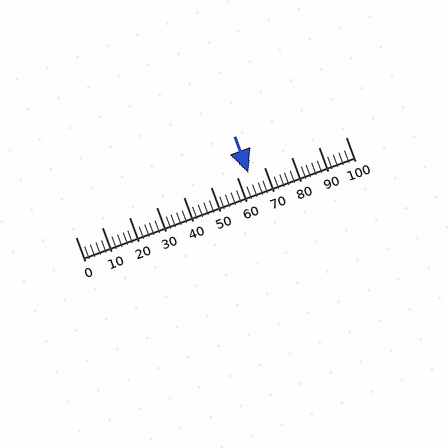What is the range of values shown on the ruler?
The ruler shows values from 0 to 100.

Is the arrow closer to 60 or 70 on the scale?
The arrow is closer to 60.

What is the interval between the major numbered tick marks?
The major tick marks are spaced 10 units apart.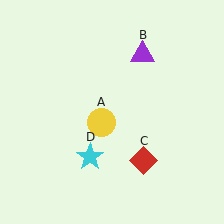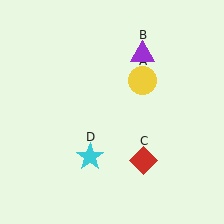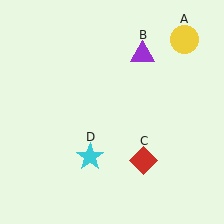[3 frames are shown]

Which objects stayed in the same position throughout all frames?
Purple triangle (object B) and red diamond (object C) and cyan star (object D) remained stationary.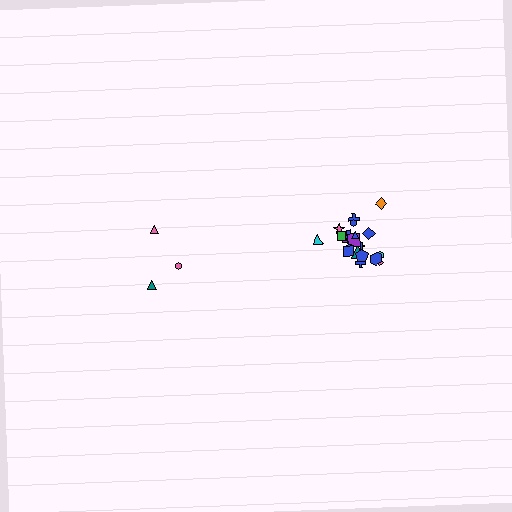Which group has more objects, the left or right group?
The right group.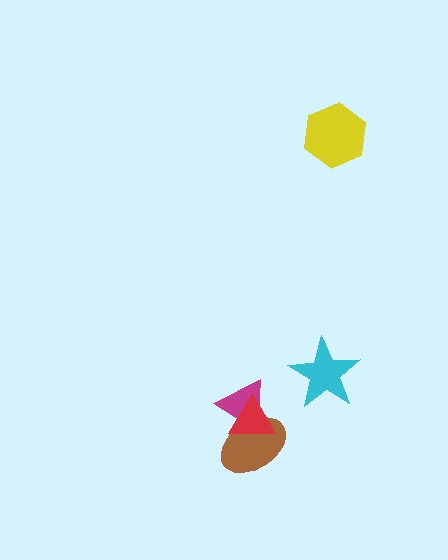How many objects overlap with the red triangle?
2 objects overlap with the red triangle.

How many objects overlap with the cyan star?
0 objects overlap with the cyan star.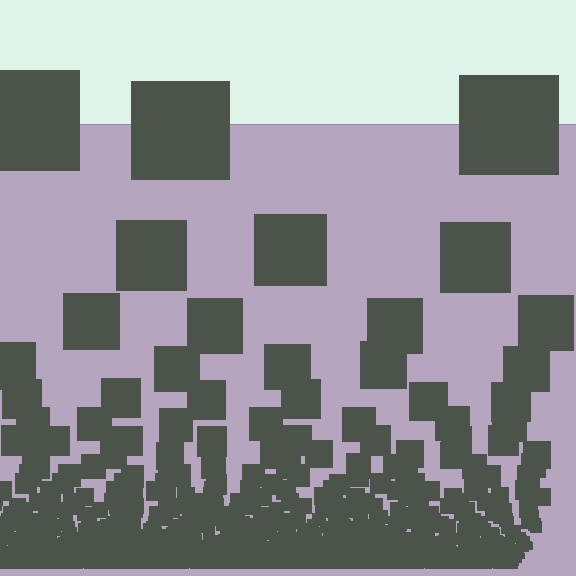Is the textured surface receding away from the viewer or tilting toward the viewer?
The surface appears to tilt toward the viewer. Texture elements get larger and sparser toward the top.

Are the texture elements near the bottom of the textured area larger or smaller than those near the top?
Smaller. The gradient is inverted — elements near the bottom are smaller and denser.